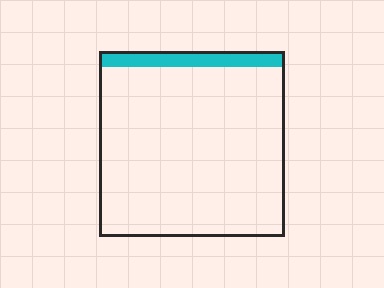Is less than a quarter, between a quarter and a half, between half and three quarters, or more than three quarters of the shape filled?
Less than a quarter.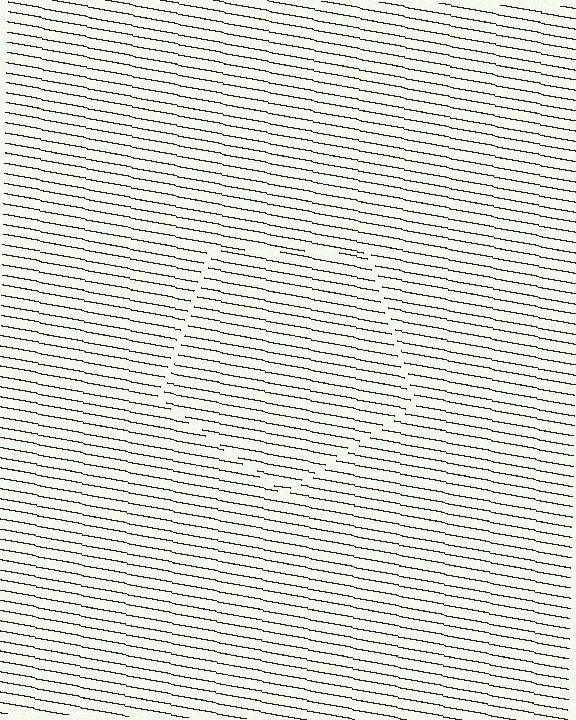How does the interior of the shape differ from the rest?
The interior of the shape contains the same grating, shifted by half a period — the contour is defined by the phase discontinuity where line-ends from the inner and outer gratings abut.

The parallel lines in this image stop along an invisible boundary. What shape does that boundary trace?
An illusory pentagon. The interior of the shape contains the same grating, shifted by half a period — the contour is defined by the phase discontinuity where line-ends from the inner and outer gratings abut.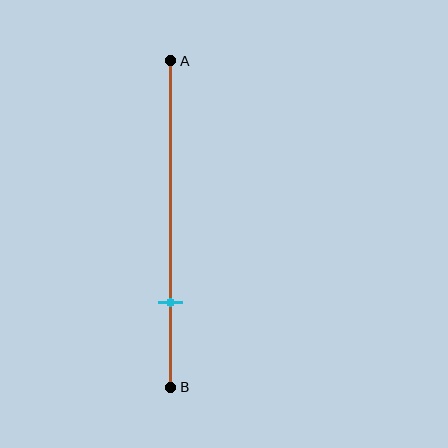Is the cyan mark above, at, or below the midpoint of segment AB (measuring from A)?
The cyan mark is below the midpoint of segment AB.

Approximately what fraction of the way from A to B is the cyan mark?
The cyan mark is approximately 75% of the way from A to B.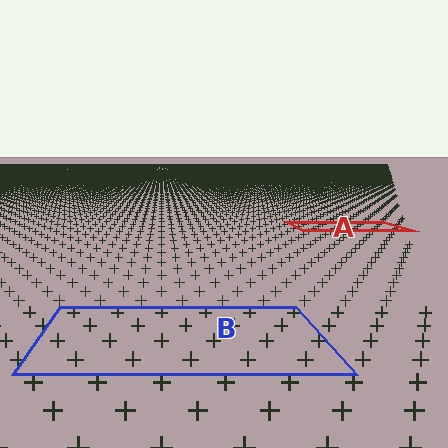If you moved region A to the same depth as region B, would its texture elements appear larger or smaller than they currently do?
They would appear larger. At a closer depth, the same texture elements are projected at a bigger on-screen size.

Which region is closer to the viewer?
Region B is closer. The texture elements there are larger and more spread out.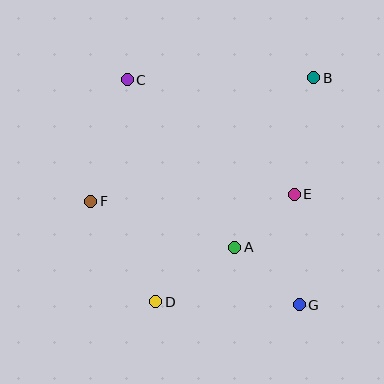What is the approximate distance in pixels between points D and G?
The distance between D and G is approximately 144 pixels.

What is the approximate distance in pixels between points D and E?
The distance between D and E is approximately 175 pixels.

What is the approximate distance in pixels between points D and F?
The distance between D and F is approximately 120 pixels.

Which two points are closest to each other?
Points A and E are closest to each other.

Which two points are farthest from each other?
Points C and G are farthest from each other.